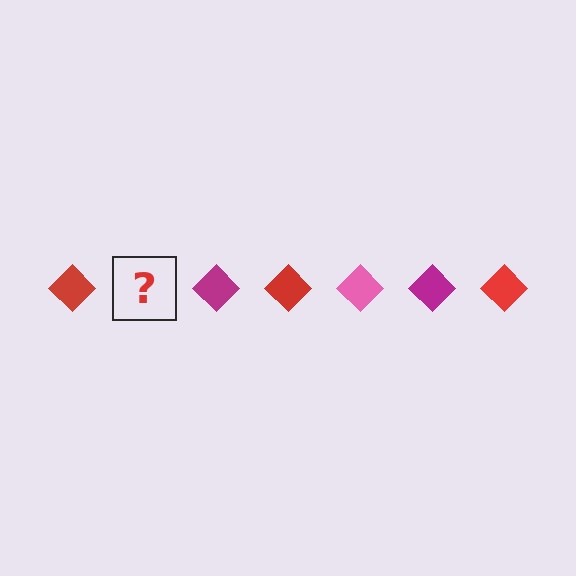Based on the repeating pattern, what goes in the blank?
The blank should be a pink diamond.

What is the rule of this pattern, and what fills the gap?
The rule is that the pattern cycles through red, pink, magenta diamonds. The gap should be filled with a pink diamond.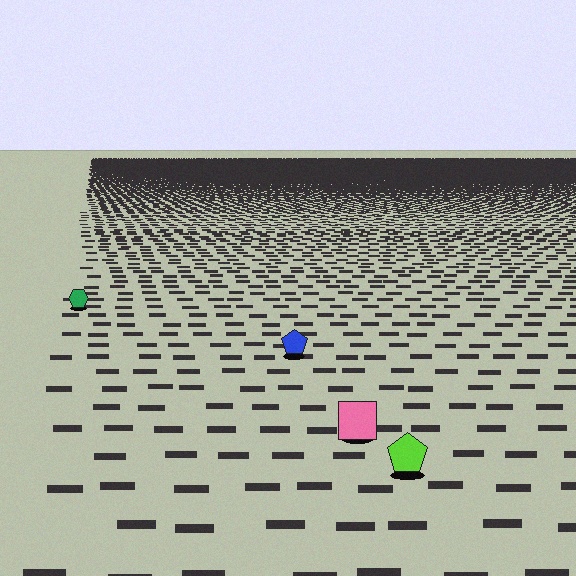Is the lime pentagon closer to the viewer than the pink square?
Yes. The lime pentagon is closer — you can tell from the texture gradient: the ground texture is coarser near it.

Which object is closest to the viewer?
The lime pentagon is closest. The texture marks near it are larger and more spread out.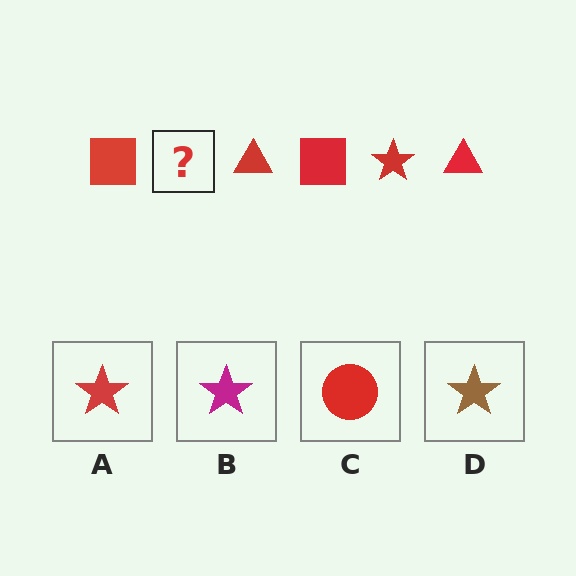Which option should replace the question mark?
Option A.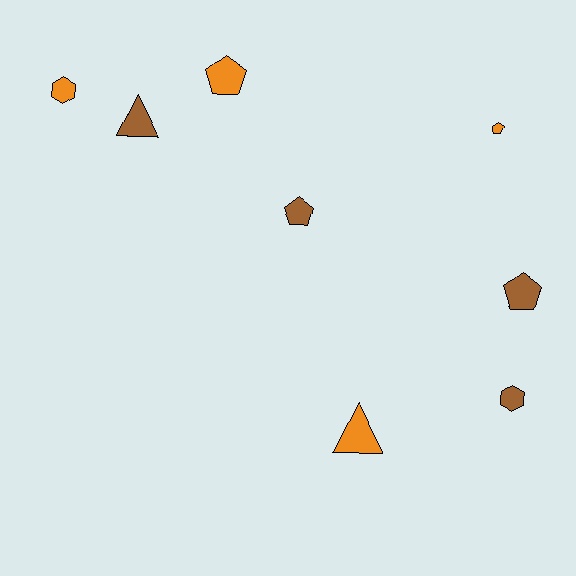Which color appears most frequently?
Brown, with 4 objects.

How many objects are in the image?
There are 8 objects.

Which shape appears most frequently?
Pentagon, with 4 objects.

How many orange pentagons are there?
There are 2 orange pentagons.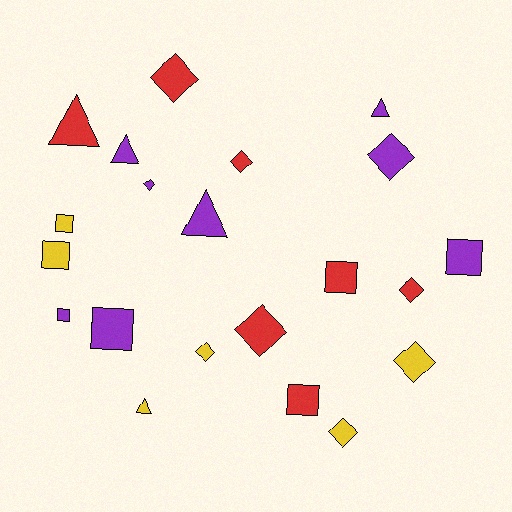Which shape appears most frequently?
Diamond, with 9 objects.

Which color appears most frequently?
Purple, with 8 objects.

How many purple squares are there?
There are 3 purple squares.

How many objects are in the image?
There are 21 objects.